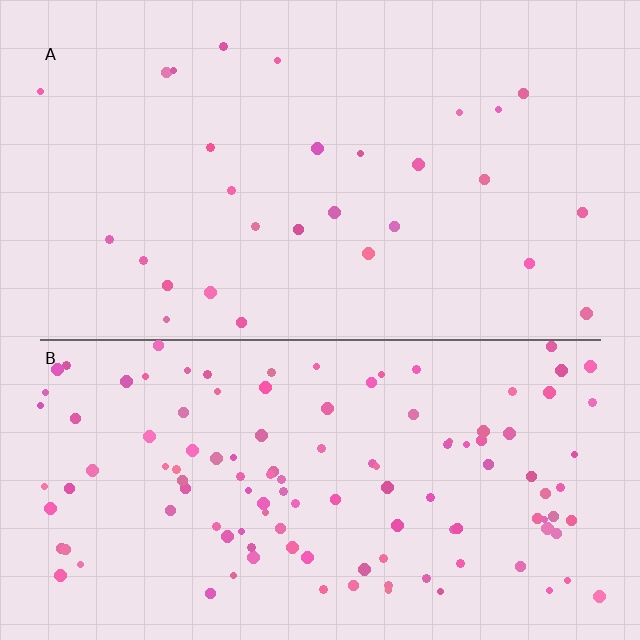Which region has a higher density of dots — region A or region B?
B (the bottom).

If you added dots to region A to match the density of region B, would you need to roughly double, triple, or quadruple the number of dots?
Approximately quadruple.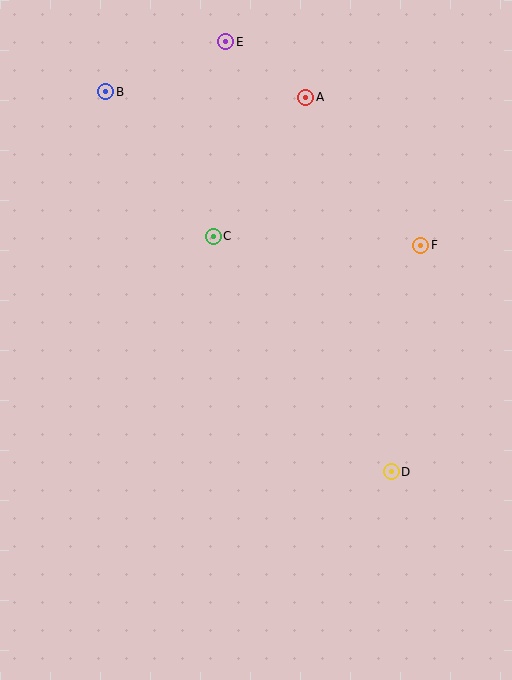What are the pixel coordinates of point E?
Point E is at (226, 42).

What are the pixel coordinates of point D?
Point D is at (391, 472).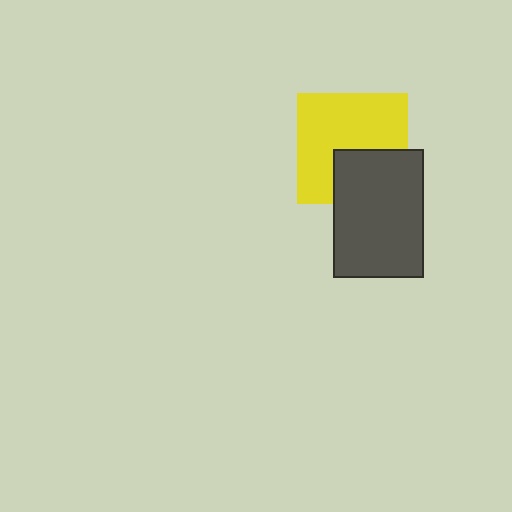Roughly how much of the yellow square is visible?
Most of it is visible (roughly 67%).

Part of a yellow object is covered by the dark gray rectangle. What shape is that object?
It is a square.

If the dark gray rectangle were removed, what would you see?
You would see the complete yellow square.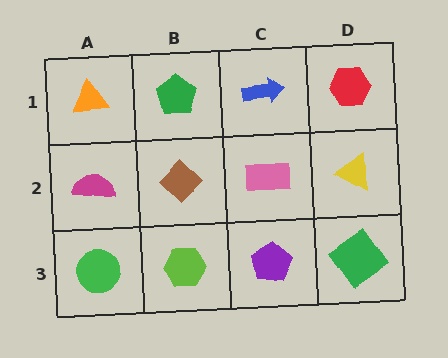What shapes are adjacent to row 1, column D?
A yellow triangle (row 2, column D), a blue arrow (row 1, column C).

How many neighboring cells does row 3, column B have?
3.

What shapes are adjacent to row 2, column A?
An orange triangle (row 1, column A), a green circle (row 3, column A), a brown diamond (row 2, column B).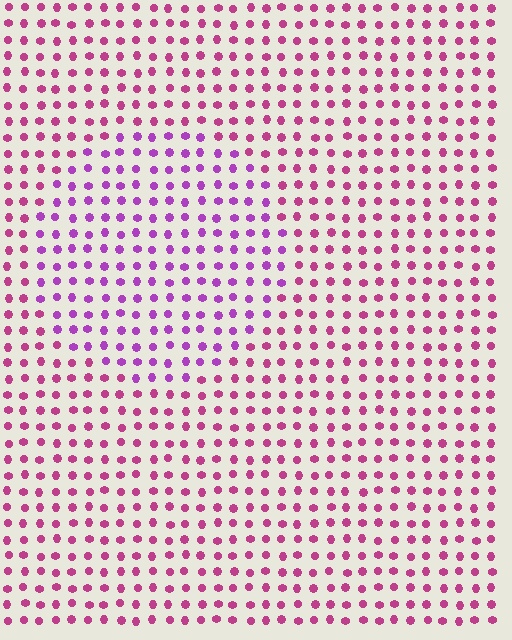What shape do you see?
I see a circle.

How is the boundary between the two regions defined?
The boundary is defined purely by a slight shift in hue (about 32 degrees). Spacing, size, and orientation are identical on both sides.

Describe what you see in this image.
The image is filled with small magenta elements in a uniform arrangement. A circle-shaped region is visible where the elements are tinted to a slightly different hue, forming a subtle color boundary.